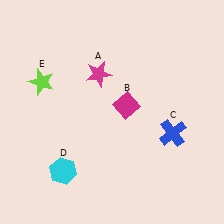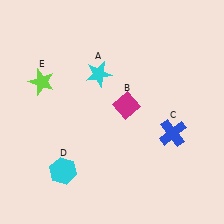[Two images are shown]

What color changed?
The star (A) changed from magenta in Image 1 to cyan in Image 2.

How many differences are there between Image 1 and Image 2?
There is 1 difference between the two images.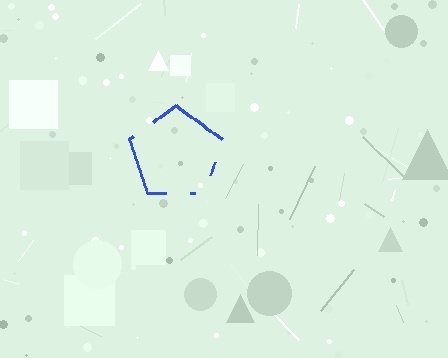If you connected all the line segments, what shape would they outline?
They would outline a pentagon.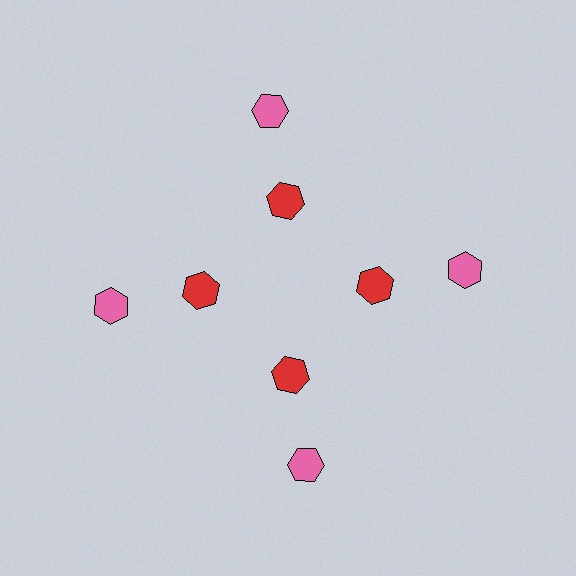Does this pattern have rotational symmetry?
Yes, this pattern has 4-fold rotational symmetry. It looks the same after rotating 90 degrees around the center.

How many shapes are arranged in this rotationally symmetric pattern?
There are 8 shapes, arranged in 4 groups of 2.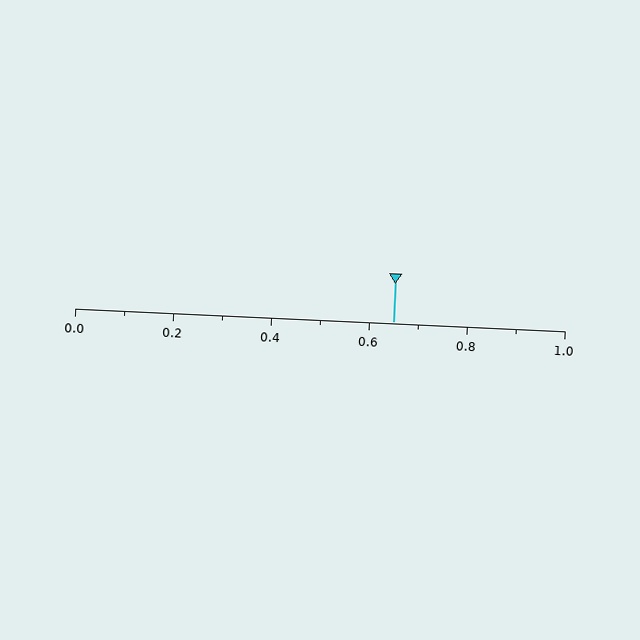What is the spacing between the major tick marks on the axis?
The major ticks are spaced 0.2 apart.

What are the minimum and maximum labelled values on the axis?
The axis runs from 0.0 to 1.0.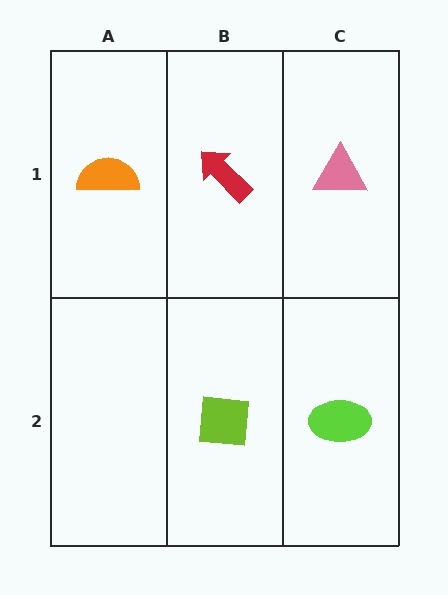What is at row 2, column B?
A lime square.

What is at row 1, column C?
A pink triangle.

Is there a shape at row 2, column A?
No, that cell is empty.